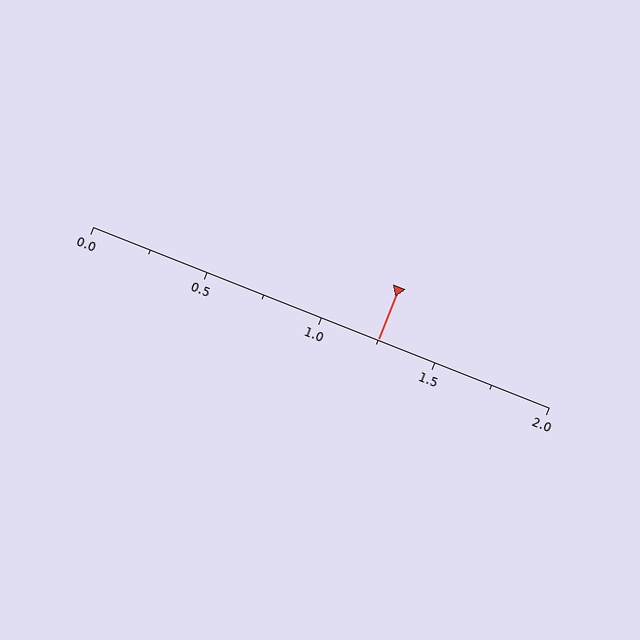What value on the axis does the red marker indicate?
The marker indicates approximately 1.25.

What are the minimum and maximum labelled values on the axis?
The axis runs from 0.0 to 2.0.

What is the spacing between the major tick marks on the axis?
The major ticks are spaced 0.5 apart.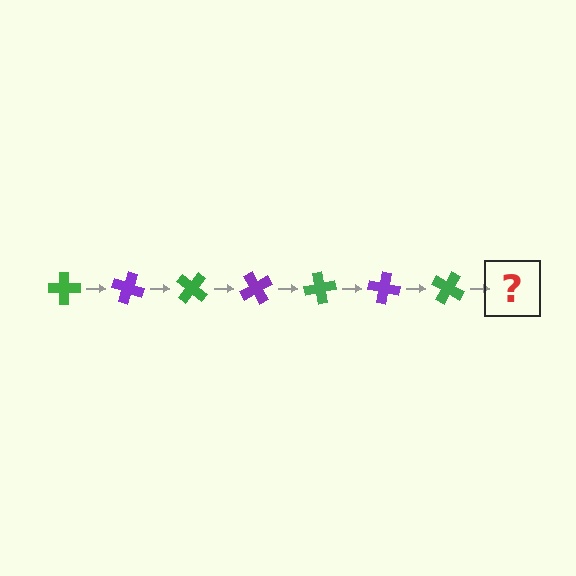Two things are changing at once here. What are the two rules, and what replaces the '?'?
The two rules are that it rotates 20 degrees each step and the color cycles through green and purple. The '?' should be a purple cross, rotated 140 degrees from the start.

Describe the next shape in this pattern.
It should be a purple cross, rotated 140 degrees from the start.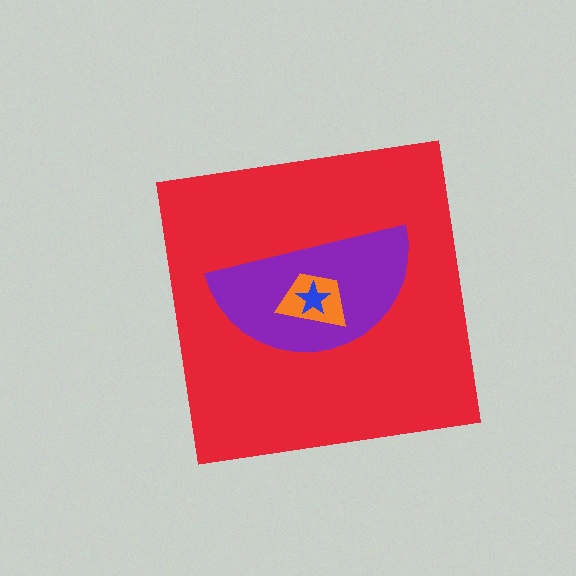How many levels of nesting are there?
4.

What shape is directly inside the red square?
The purple semicircle.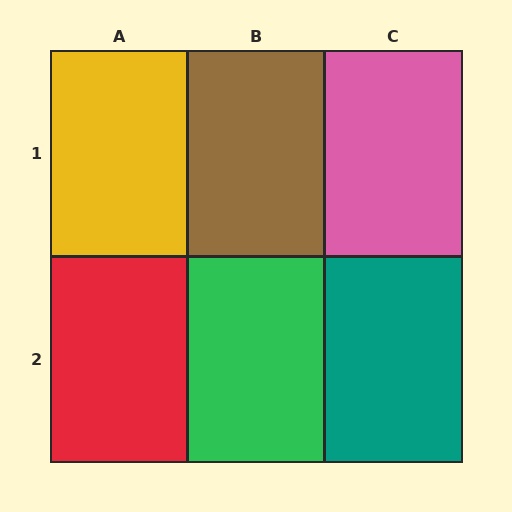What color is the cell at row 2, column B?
Green.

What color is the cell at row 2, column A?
Red.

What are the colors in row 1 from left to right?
Yellow, brown, pink.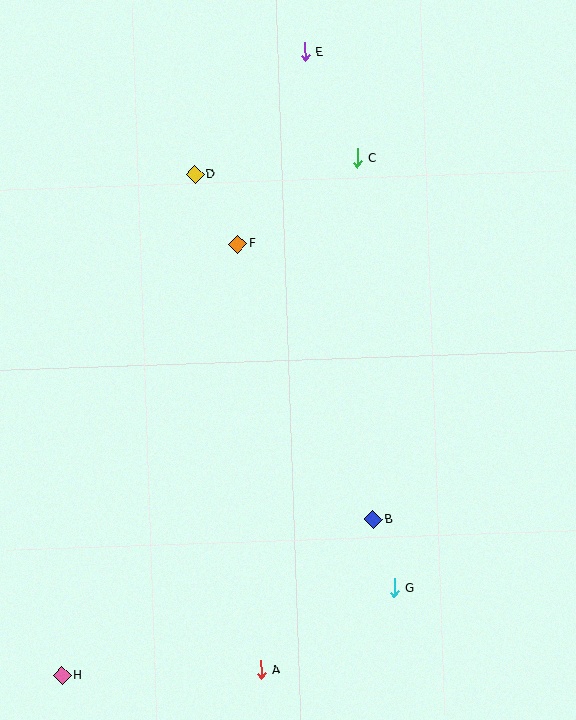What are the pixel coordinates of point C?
Point C is at (357, 158).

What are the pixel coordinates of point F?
Point F is at (238, 244).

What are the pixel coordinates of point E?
Point E is at (305, 52).